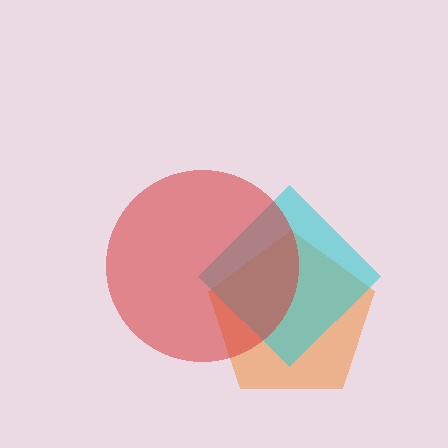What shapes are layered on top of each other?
The layered shapes are: an orange pentagon, a cyan diamond, a red circle.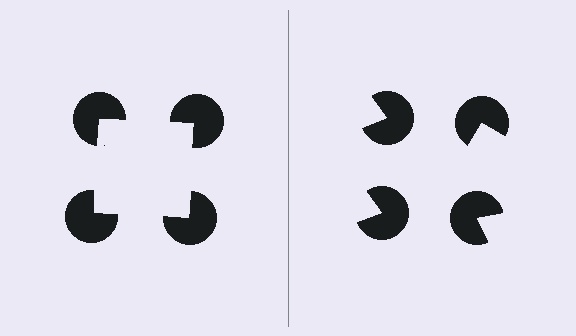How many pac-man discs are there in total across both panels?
8 — 4 on each side.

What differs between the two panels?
The pac-man discs are positioned identically on both sides; only the wedge orientations differ. On the left they align to a square; on the right they are misaligned.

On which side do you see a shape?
An illusory square appears on the left side. On the right side the wedge cuts are rotated, so no coherent shape forms.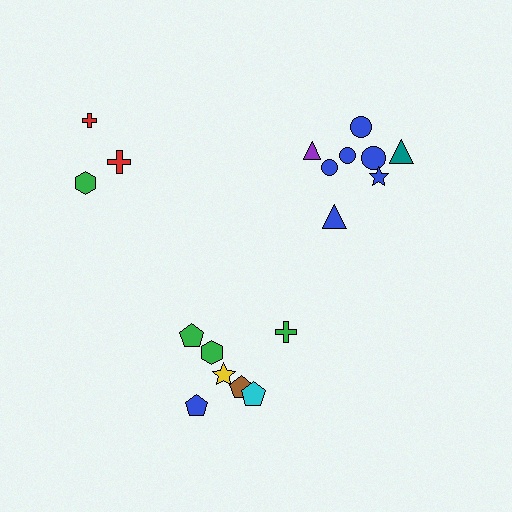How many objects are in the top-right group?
There are 8 objects.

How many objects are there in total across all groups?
There are 18 objects.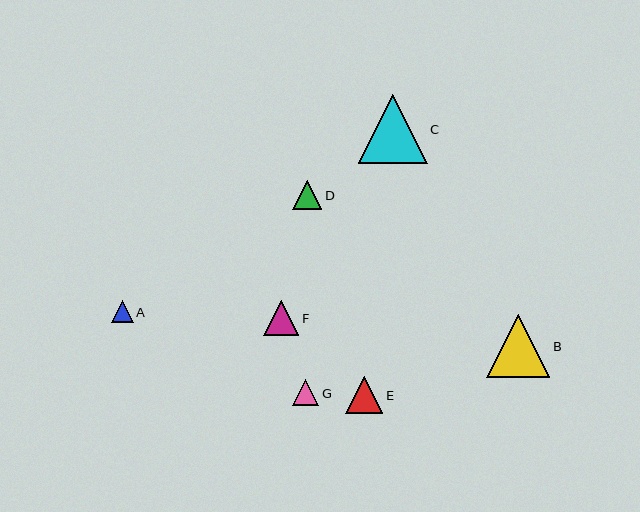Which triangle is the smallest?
Triangle A is the smallest with a size of approximately 22 pixels.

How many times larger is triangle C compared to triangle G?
Triangle C is approximately 2.6 times the size of triangle G.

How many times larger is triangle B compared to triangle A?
Triangle B is approximately 2.9 times the size of triangle A.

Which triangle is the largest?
Triangle C is the largest with a size of approximately 68 pixels.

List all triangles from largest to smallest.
From largest to smallest: C, B, E, F, D, G, A.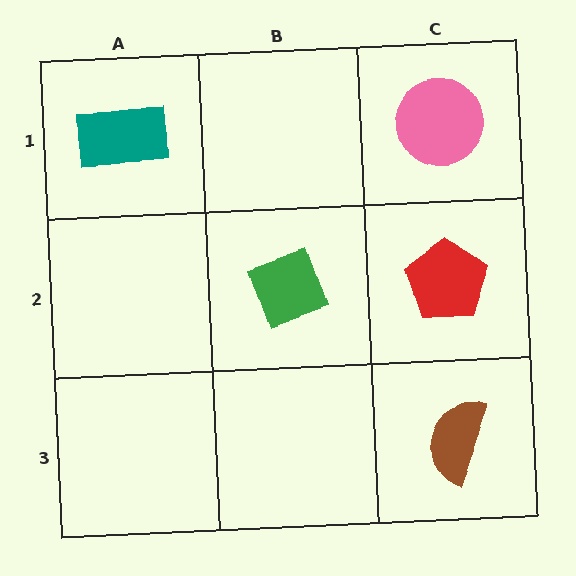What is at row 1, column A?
A teal rectangle.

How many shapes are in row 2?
2 shapes.